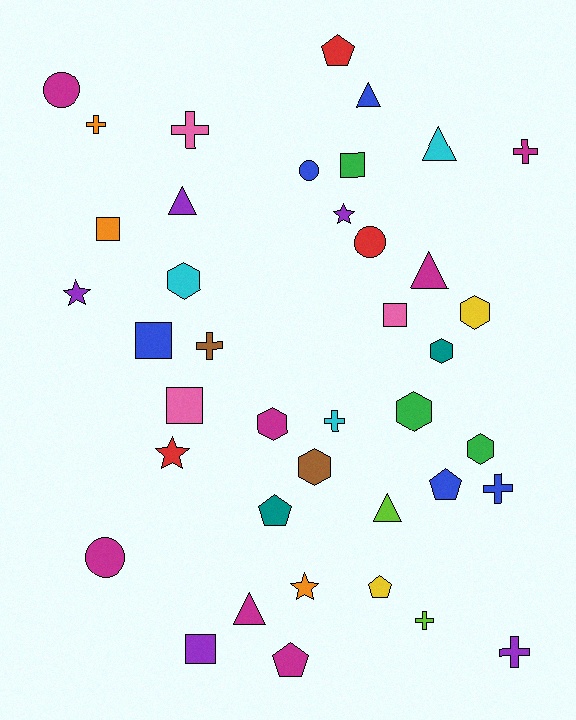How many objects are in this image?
There are 40 objects.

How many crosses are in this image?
There are 8 crosses.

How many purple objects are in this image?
There are 5 purple objects.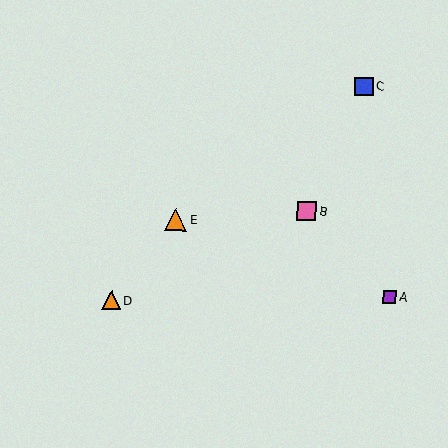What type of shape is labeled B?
Shape B is a pink square.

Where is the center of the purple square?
The center of the purple square is at (390, 297).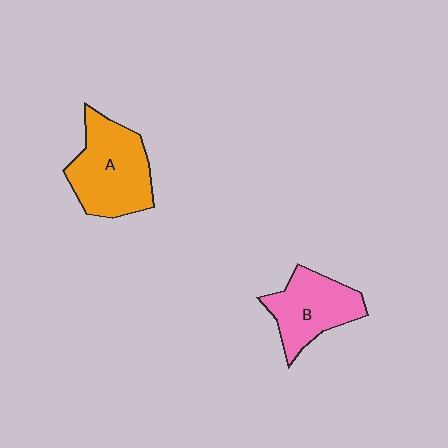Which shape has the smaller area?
Shape B (pink).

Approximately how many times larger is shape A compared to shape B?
Approximately 1.3 times.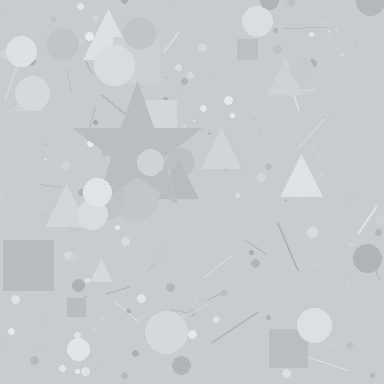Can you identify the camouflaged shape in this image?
The camouflaged shape is a star.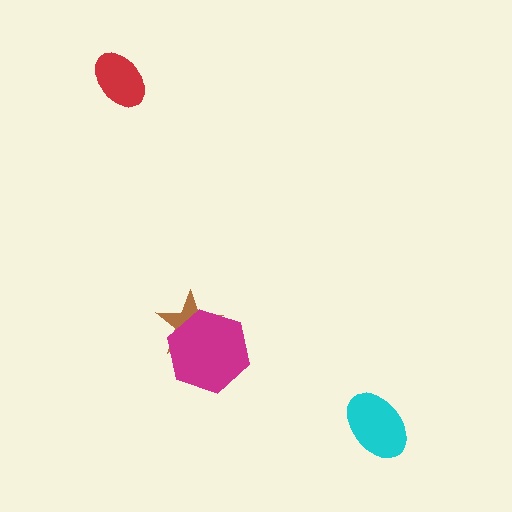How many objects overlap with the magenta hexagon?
1 object overlaps with the magenta hexagon.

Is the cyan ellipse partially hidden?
No, no other shape covers it.